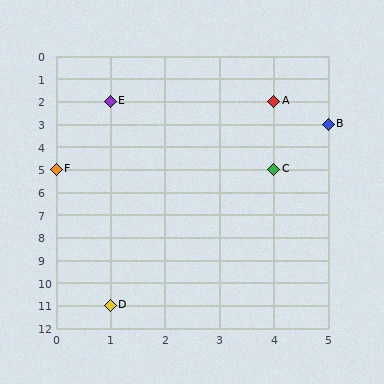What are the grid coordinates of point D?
Point D is at grid coordinates (1, 11).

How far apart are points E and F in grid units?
Points E and F are 1 column and 3 rows apart (about 3.2 grid units diagonally).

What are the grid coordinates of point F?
Point F is at grid coordinates (0, 5).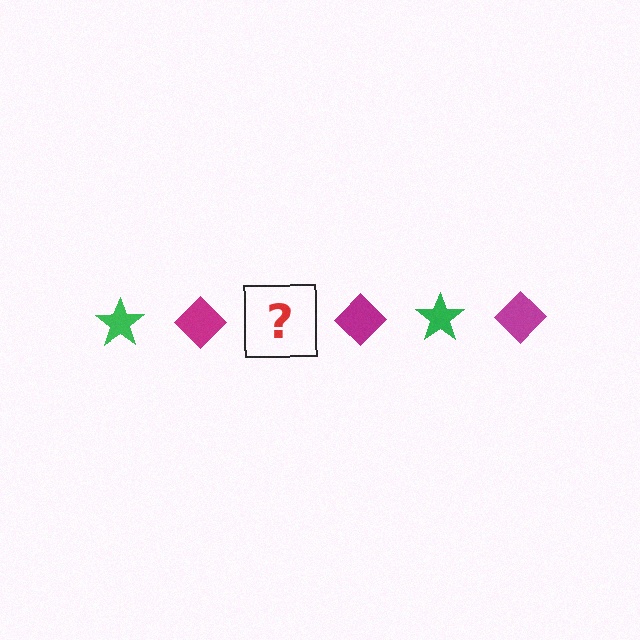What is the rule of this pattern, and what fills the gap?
The rule is that the pattern alternates between green star and magenta diamond. The gap should be filled with a green star.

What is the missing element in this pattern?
The missing element is a green star.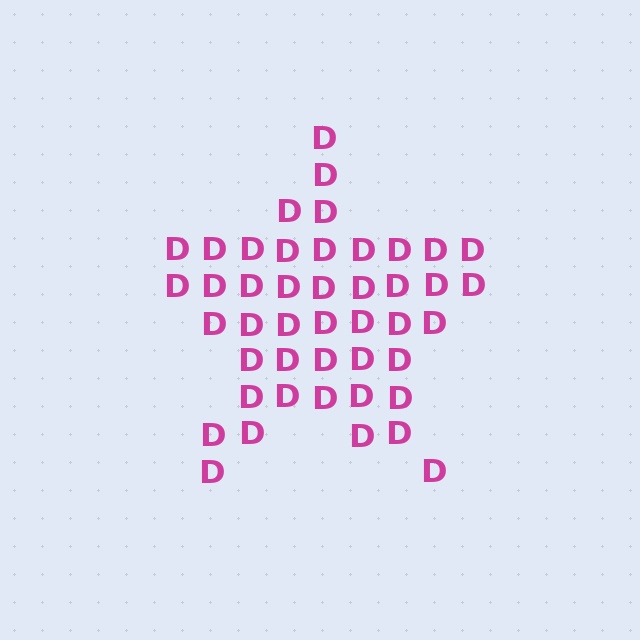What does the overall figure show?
The overall figure shows a star.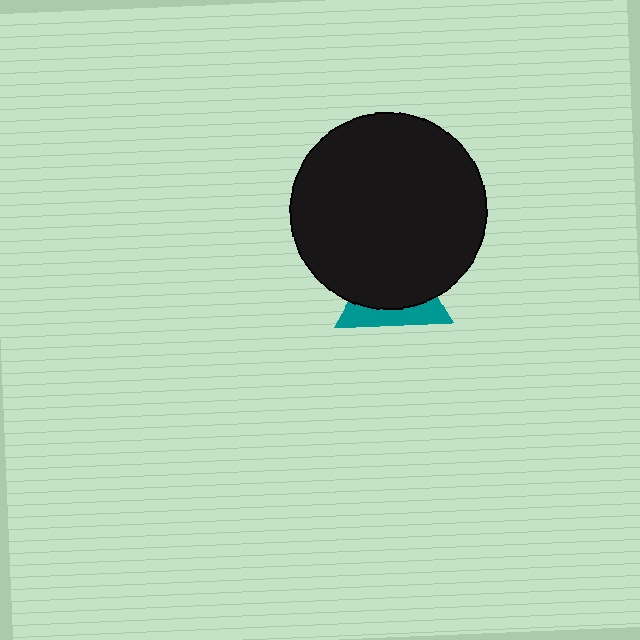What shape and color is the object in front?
The object in front is a black circle.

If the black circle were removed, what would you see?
You would see the complete teal triangle.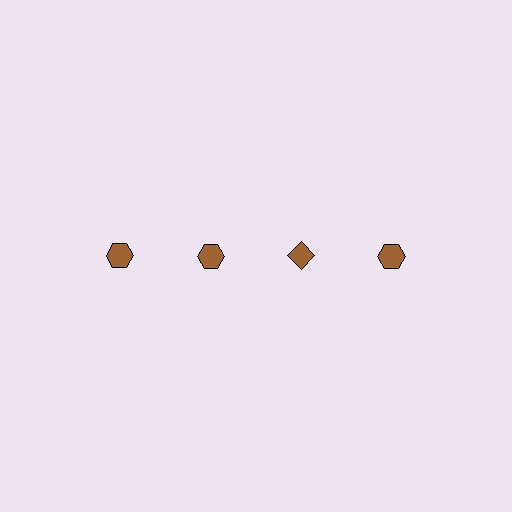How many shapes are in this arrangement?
There are 4 shapes arranged in a grid pattern.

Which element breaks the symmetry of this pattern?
The brown diamond in the top row, center column breaks the symmetry. All other shapes are brown hexagons.